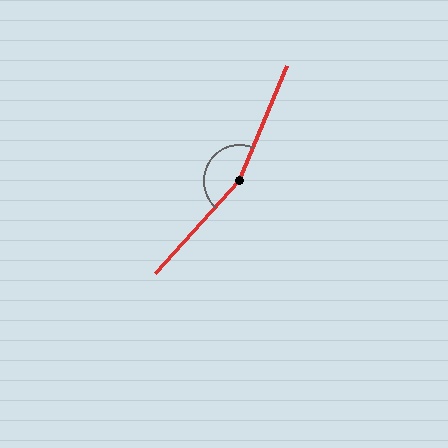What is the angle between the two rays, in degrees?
Approximately 160 degrees.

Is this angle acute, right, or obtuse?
It is obtuse.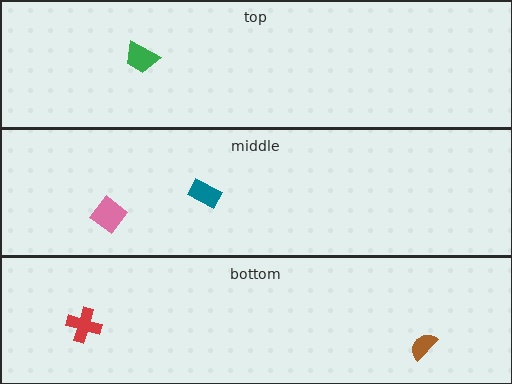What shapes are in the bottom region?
The brown semicircle, the red cross.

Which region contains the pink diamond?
The middle region.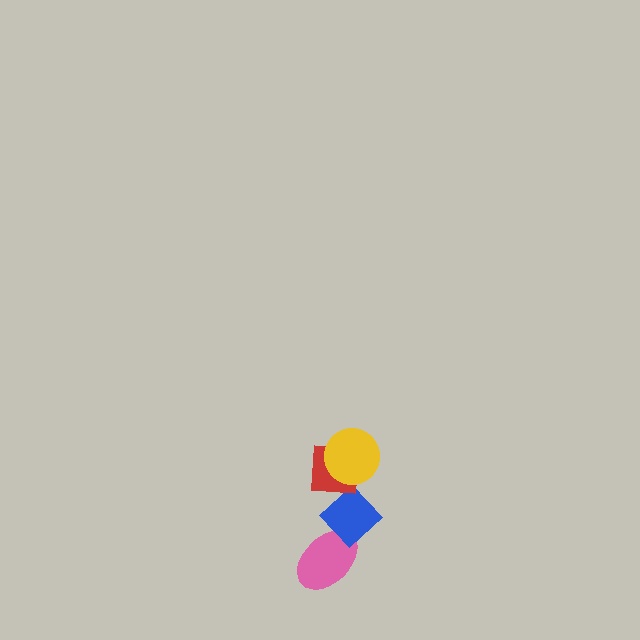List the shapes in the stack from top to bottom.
From top to bottom: the yellow circle, the red square, the blue diamond, the pink ellipse.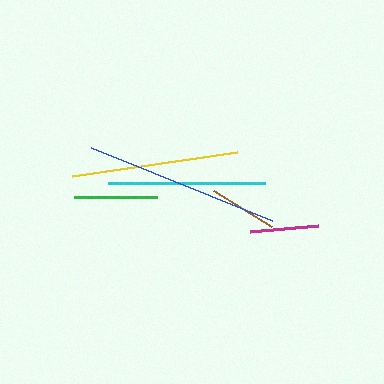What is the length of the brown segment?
The brown segment is approximately 68 pixels long.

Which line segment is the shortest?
The brown line is the shortest at approximately 68 pixels.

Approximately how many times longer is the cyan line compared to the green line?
The cyan line is approximately 1.9 times the length of the green line.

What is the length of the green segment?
The green segment is approximately 84 pixels long.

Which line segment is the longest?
The blue line is the longest at approximately 195 pixels.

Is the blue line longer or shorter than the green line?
The blue line is longer than the green line.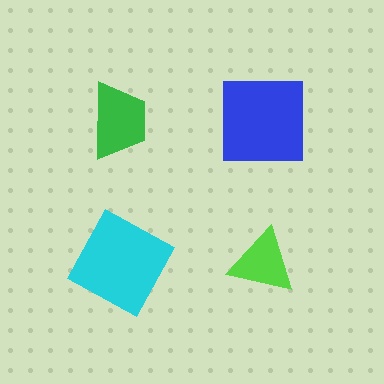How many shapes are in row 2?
2 shapes.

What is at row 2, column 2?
A lime triangle.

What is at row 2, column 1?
A cyan square.